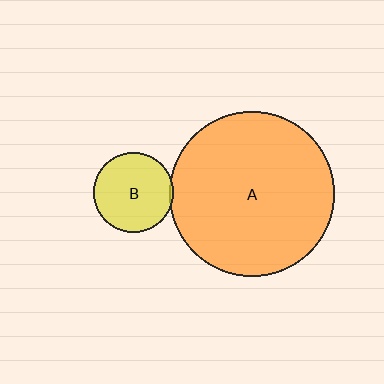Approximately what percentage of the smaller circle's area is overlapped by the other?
Approximately 5%.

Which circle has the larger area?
Circle A (orange).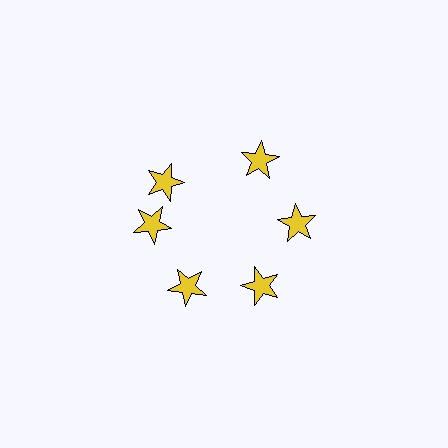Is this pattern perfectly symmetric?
No. The 6 yellow stars are arranged in a ring, but one element near the 11 o'clock position is rotated out of alignment along the ring, breaking the 6-fold rotational symmetry.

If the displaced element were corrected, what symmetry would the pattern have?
It would have 6-fold rotational symmetry — the pattern would map onto itself every 60 degrees.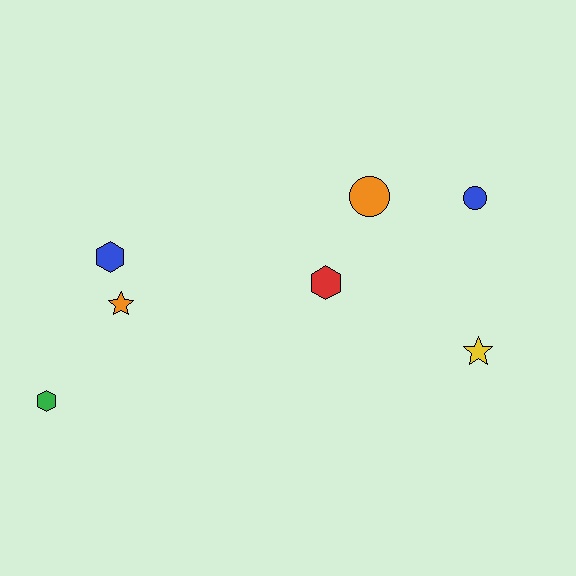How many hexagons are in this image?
There are 3 hexagons.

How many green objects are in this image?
There is 1 green object.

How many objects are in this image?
There are 7 objects.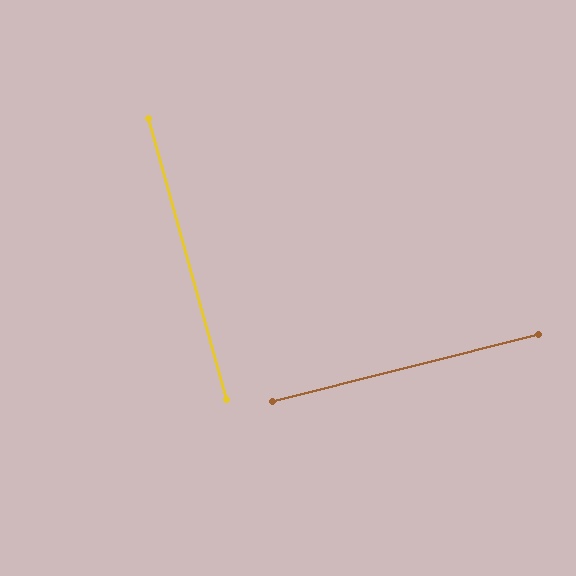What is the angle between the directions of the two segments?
Approximately 89 degrees.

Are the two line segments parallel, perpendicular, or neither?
Perpendicular — they meet at approximately 89°.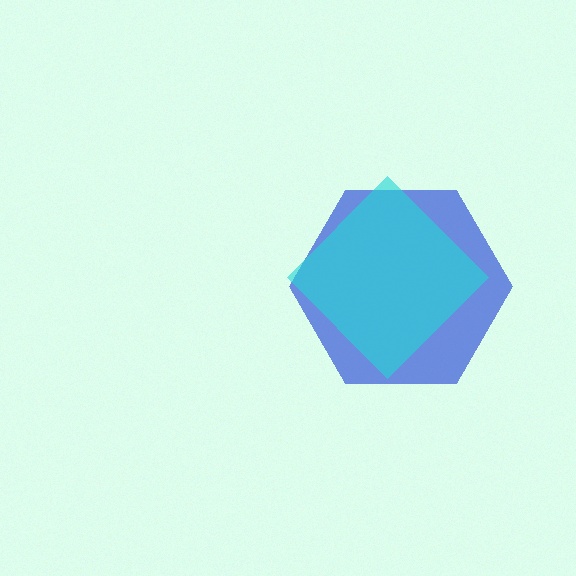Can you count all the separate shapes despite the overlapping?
Yes, there are 2 separate shapes.